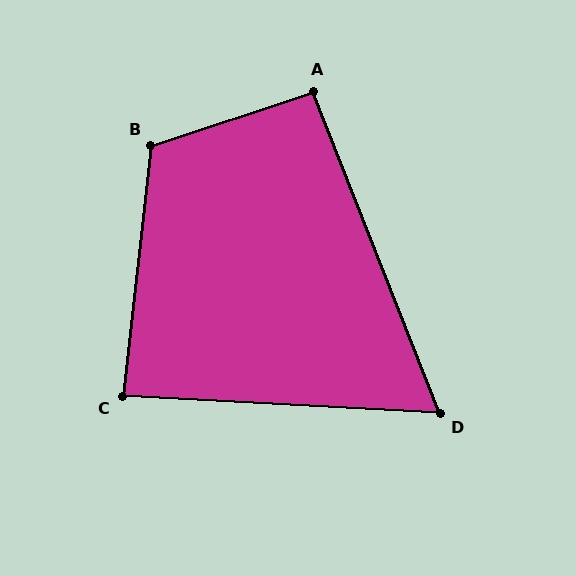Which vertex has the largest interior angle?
B, at approximately 115 degrees.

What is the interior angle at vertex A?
Approximately 93 degrees (approximately right).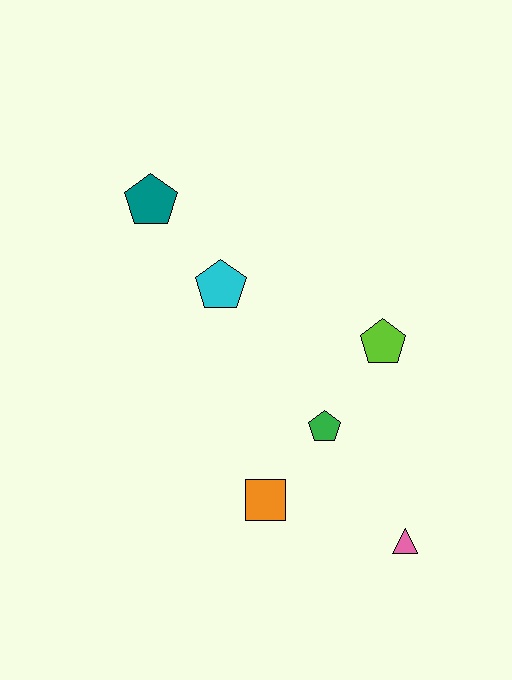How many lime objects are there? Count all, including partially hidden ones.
There is 1 lime object.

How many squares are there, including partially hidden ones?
There is 1 square.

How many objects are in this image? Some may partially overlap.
There are 6 objects.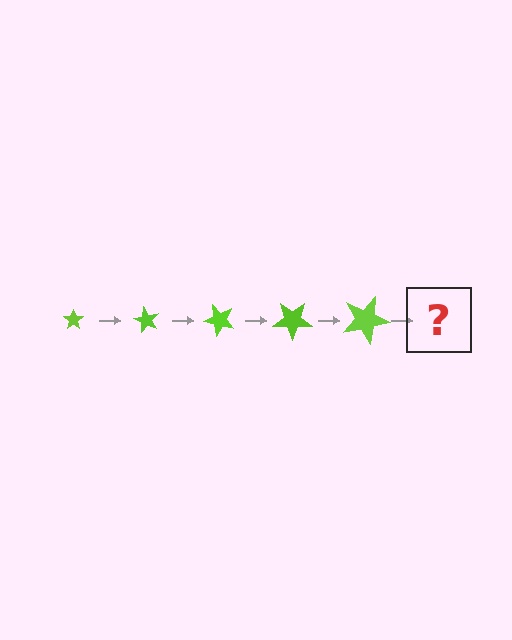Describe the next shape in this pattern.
It should be a star, larger than the previous one and rotated 300 degrees from the start.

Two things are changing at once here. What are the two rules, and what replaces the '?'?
The two rules are that the star grows larger each step and it rotates 60 degrees each step. The '?' should be a star, larger than the previous one and rotated 300 degrees from the start.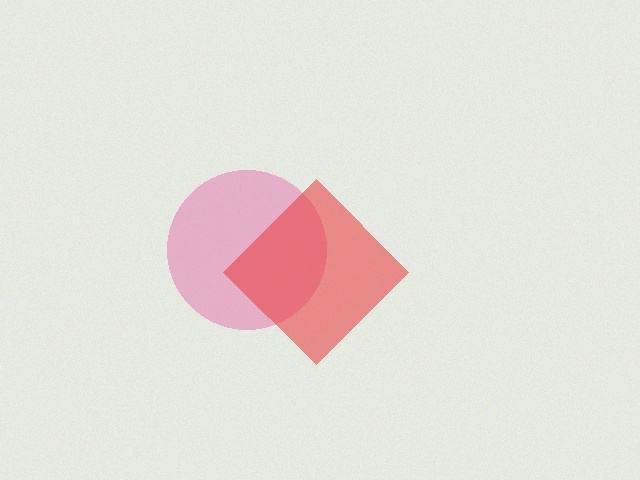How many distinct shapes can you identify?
There are 2 distinct shapes: a pink circle, a red diamond.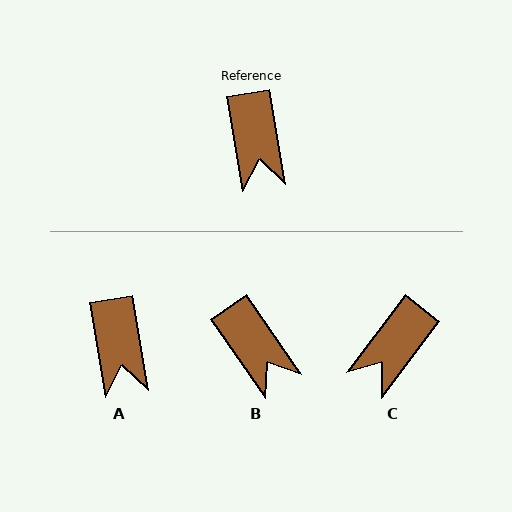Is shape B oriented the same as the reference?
No, it is off by about 25 degrees.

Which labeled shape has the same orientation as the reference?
A.